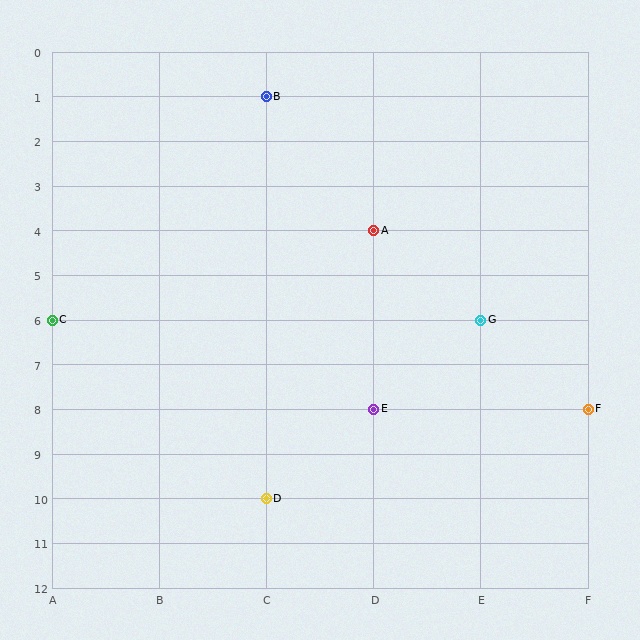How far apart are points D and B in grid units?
Points D and B are 9 rows apart.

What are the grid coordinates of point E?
Point E is at grid coordinates (D, 8).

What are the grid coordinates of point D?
Point D is at grid coordinates (C, 10).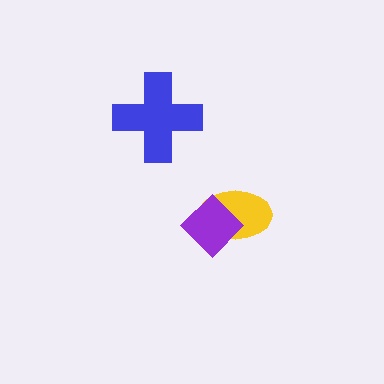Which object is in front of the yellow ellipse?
The purple diamond is in front of the yellow ellipse.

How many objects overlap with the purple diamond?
1 object overlaps with the purple diamond.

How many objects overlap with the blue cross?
0 objects overlap with the blue cross.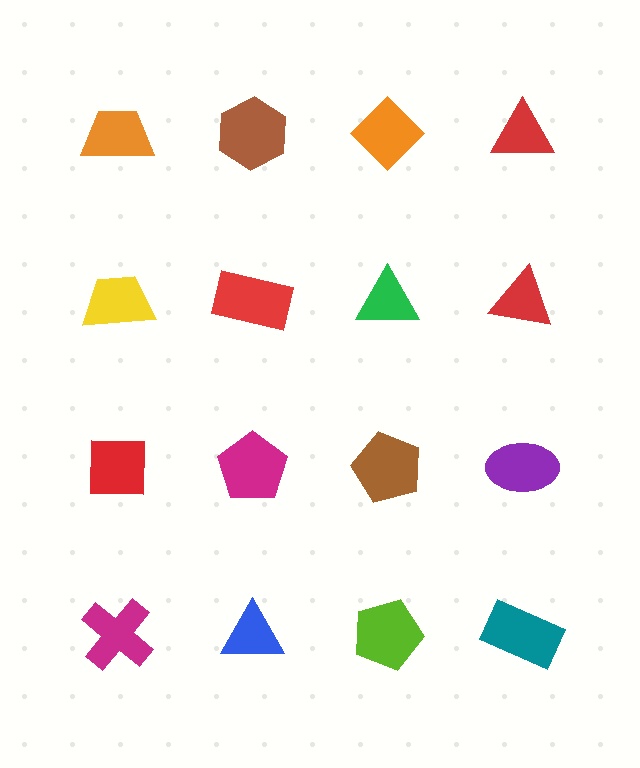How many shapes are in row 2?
4 shapes.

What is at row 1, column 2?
A brown hexagon.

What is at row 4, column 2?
A blue triangle.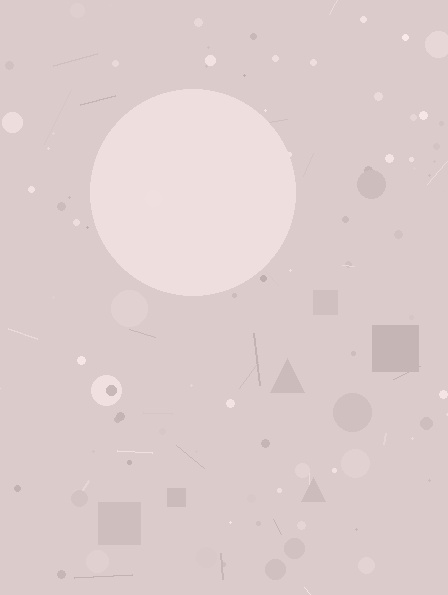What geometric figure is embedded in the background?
A circle is embedded in the background.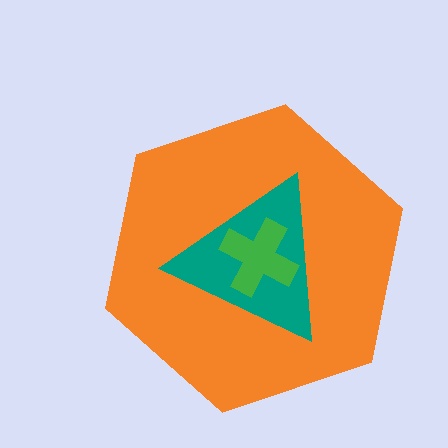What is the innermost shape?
The green cross.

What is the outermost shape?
The orange hexagon.